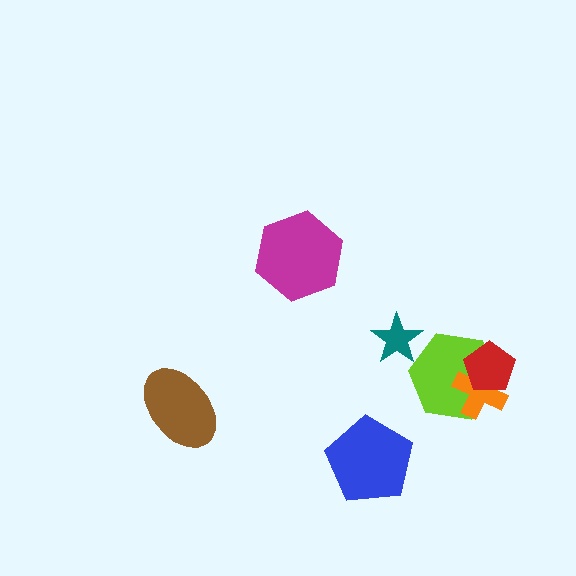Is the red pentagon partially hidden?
No, no other shape covers it.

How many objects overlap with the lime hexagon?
2 objects overlap with the lime hexagon.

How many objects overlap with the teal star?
0 objects overlap with the teal star.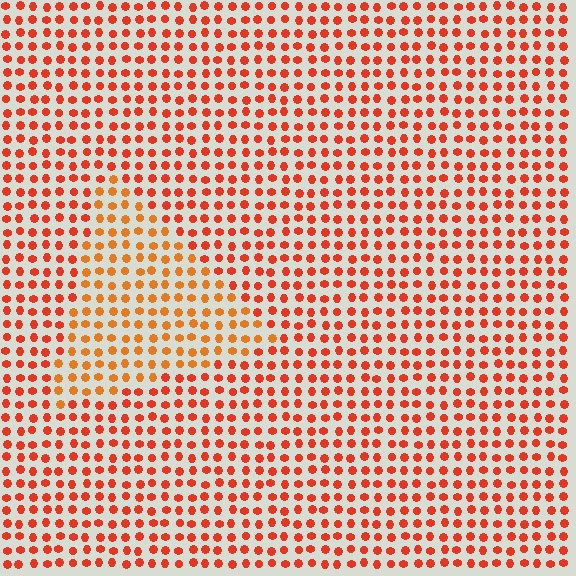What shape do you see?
I see a triangle.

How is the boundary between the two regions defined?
The boundary is defined purely by a slight shift in hue (about 22 degrees). Spacing, size, and orientation are identical on both sides.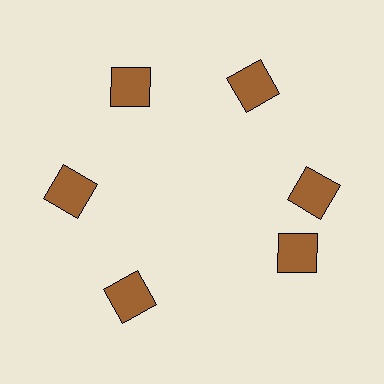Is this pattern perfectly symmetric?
No. The 6 brown squares are arranged in a ring, but one element near the 5 o'clock position is rotated out of alignment along the ring, breaking the 6-fold rotational symmetry.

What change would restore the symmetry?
The symmetry would be restored by rotating it back into even spacing with its neighbors so that all 6 squares sit at equal angles and equal distance from the center.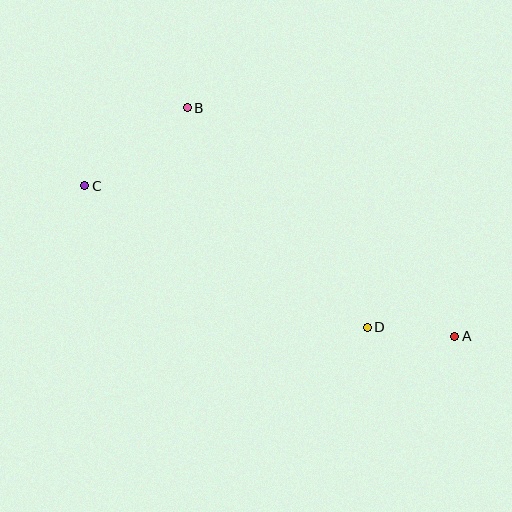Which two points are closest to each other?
Points A and D are closest to each other.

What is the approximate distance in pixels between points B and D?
The distance between B and D is approximately 284 pixels.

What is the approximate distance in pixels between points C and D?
The distance between C and D is approximately 316 pixels.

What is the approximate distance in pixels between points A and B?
The distance between A and B is approximately 352 pixels.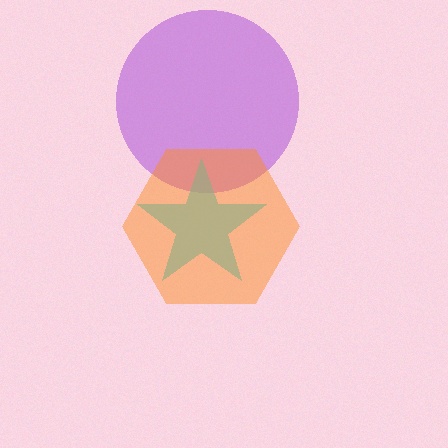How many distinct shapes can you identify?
There are 3 distinct shapes: a purple circle, a cyan star, an orange hexagon.